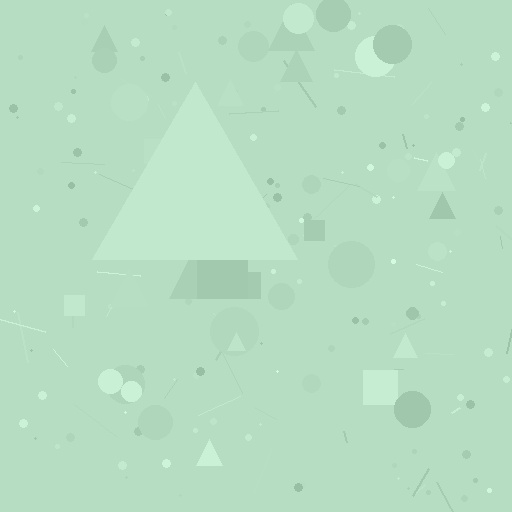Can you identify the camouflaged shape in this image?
The camouflaged shape is a triangle.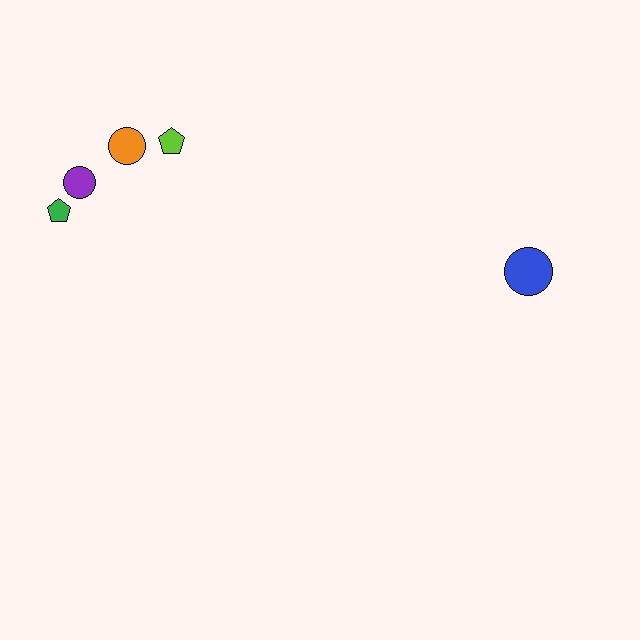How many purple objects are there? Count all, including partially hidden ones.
There is 1 purple object.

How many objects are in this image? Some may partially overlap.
There are 5 objects.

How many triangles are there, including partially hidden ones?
There are no triangles.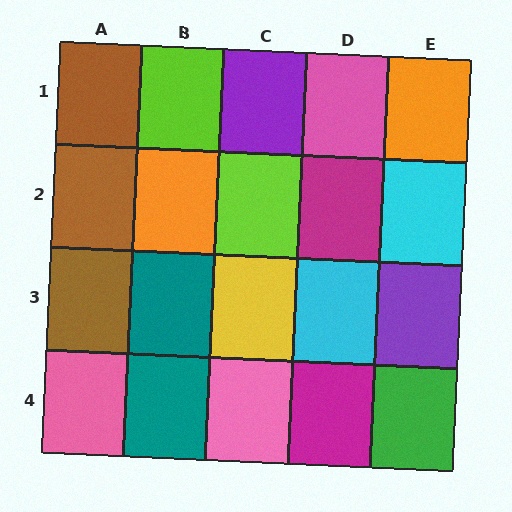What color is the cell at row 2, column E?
Cyan.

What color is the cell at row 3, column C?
Yellow.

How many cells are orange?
2 cells are orange.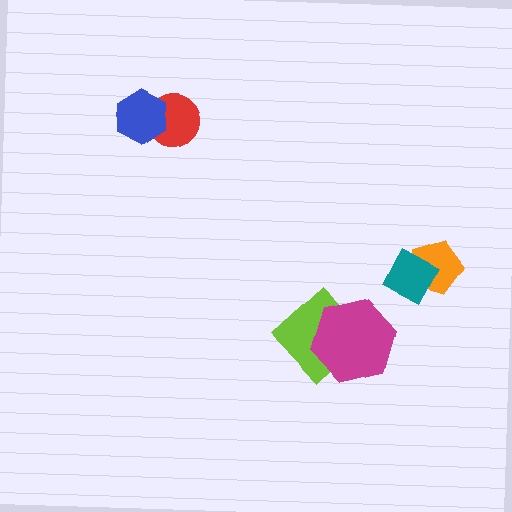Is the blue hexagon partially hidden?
No, no other shape covers it.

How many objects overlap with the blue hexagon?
1 object overlaps with the blue hexagon.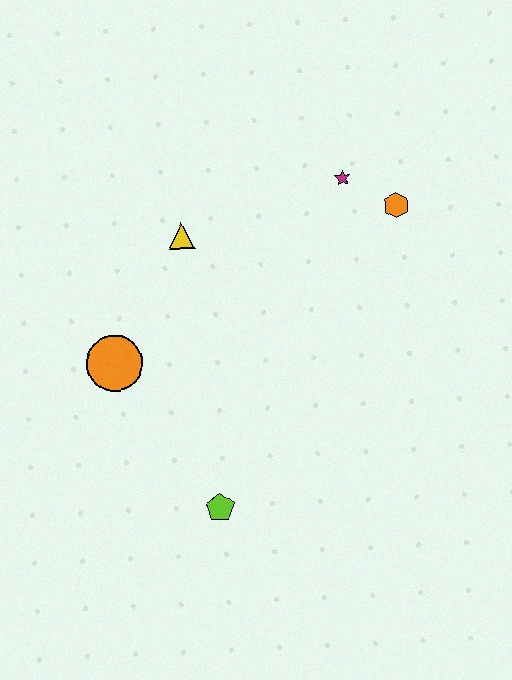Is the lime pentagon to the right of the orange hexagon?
No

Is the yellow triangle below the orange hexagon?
Yes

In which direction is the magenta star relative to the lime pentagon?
The magenta star is above the lime pentagon.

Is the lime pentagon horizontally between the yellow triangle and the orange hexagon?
Yes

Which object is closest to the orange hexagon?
The magenta star is closest to the orange hexagon.